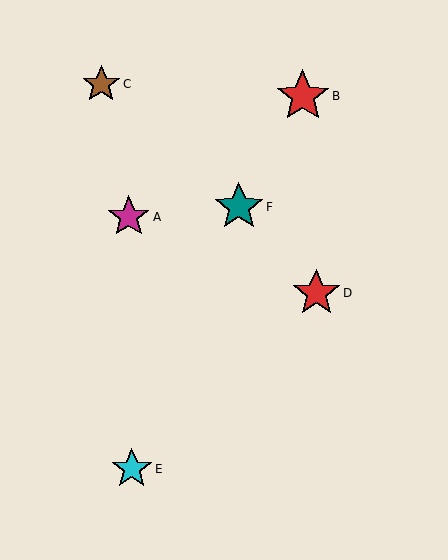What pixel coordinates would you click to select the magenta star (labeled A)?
Click at (129, 217) to select the magenta star A.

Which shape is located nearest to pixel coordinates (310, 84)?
The red star (labeled B) at (303, 96) is nearest to that location.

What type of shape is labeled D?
Shape D is a red star.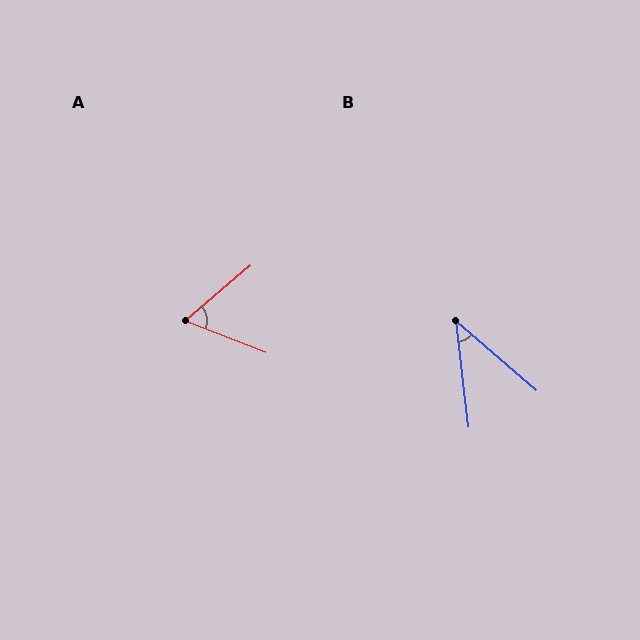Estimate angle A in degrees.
Approximately 61 degrees.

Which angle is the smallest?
B, at approximately 42 degrees.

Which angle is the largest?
A, at approximately 61 degrees.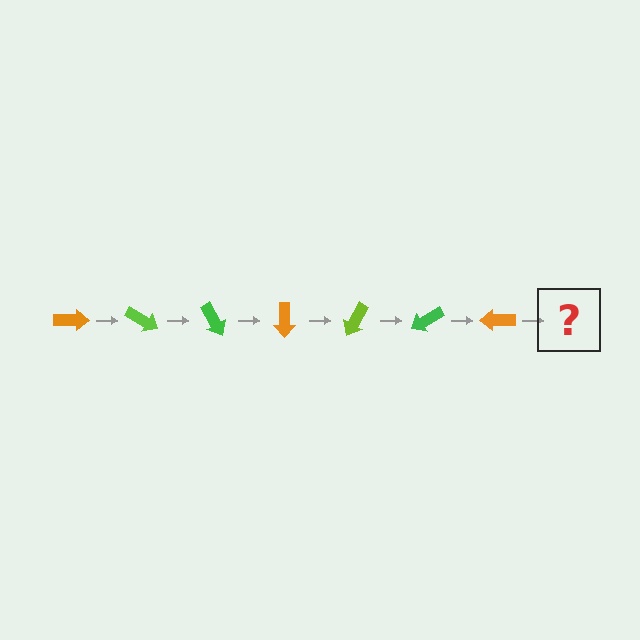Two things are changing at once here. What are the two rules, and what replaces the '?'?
The two rules are that it rotates 30 degrees each step and the color cycles through orange, lime, and green. The '?' should be a lime arrow, rotated 210 degrees from the start.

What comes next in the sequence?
The next element should be a lime arrow, rotated 210 degrees from the start.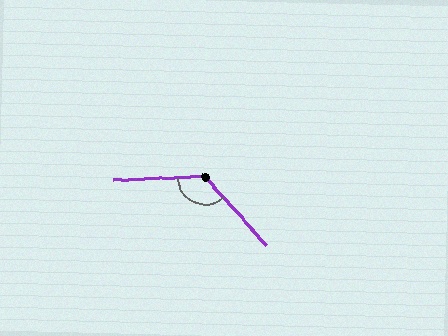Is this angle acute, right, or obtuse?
It is obtuse.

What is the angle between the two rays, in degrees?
Approximately 130 degrees.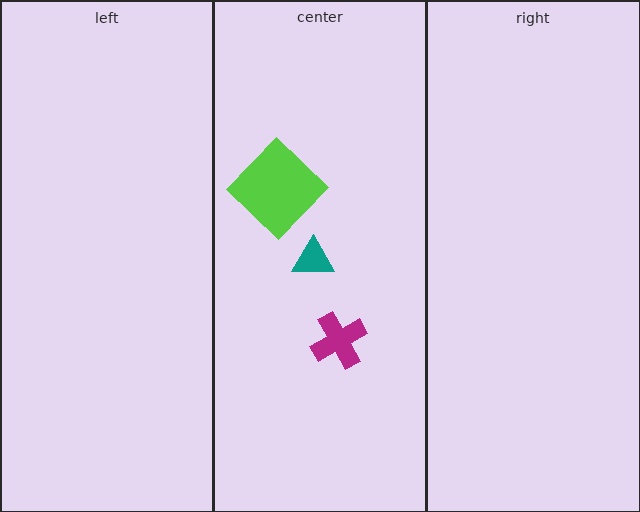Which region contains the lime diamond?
The center region.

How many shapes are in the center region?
3.